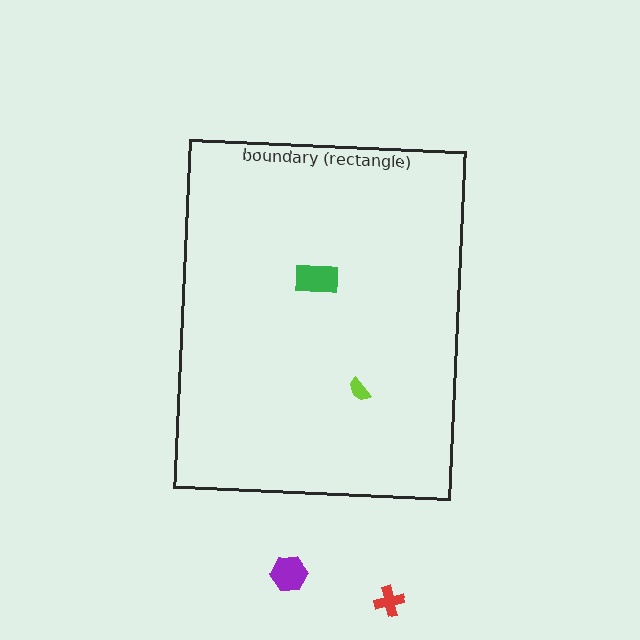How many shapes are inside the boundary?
2 inside, 2 outside.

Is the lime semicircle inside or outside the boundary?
Inside.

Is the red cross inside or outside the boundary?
Outside.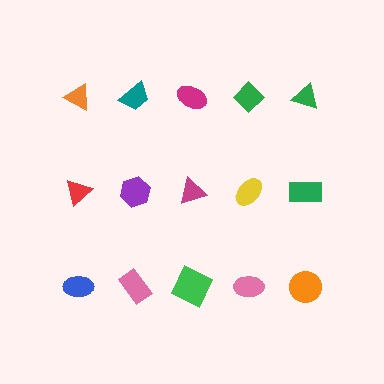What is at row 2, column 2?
A purple hexagon.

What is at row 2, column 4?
A yellow ellipse.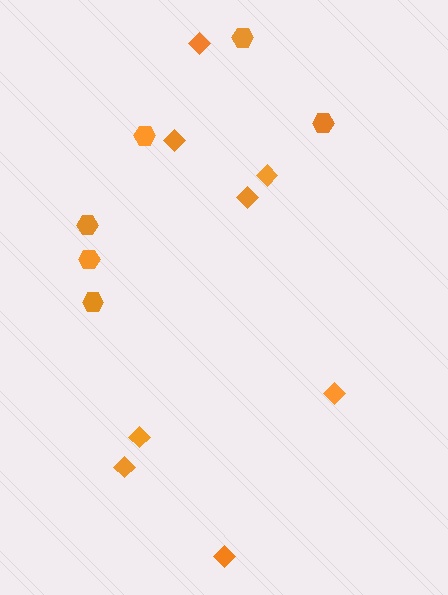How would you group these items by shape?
There are 2 groups: one group of diamonds (8) and one group of hexagons (6).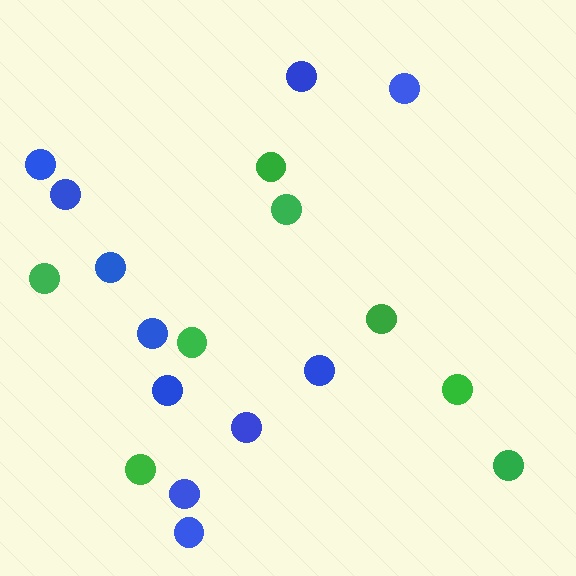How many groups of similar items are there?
There are 2 groups: one group of green circles (8) and one group of blue circles (11).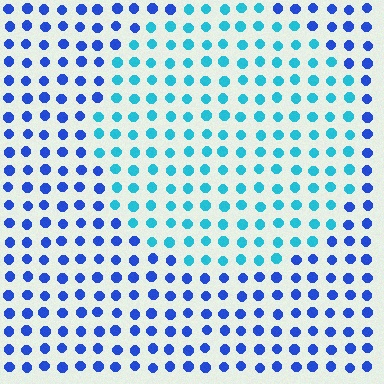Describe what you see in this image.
The image is filled with small blue elements in a uniform arrangement. A circle-shaped region is visible where the elements are tinted to a slightly different hue, forming a subtle color boundary.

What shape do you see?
I see a circle.